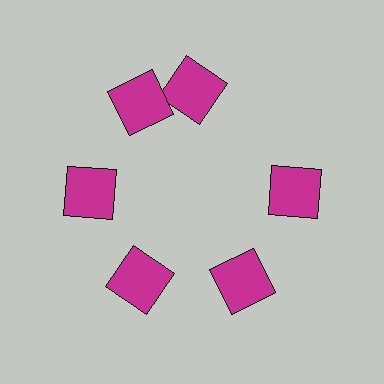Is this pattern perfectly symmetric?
No. The 6 magenta squares are arranged in a ring, but one element near the 1 o'clock position is rotated out of alignment along the ring, breaking the 6-fold rotational symmetry.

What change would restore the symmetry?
The symmetry would be restored by rotating it back into even spacing with its neighbors so that all 6 squares sit at equal angles and equal distance from the center.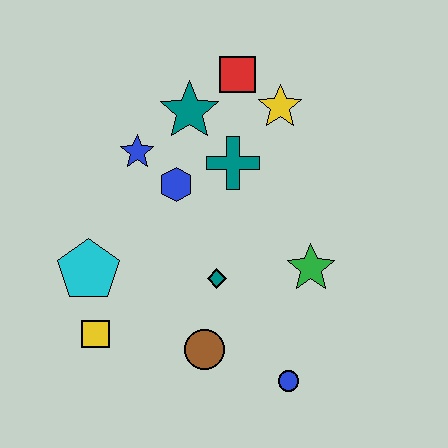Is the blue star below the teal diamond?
No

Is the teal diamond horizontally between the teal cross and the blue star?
Yes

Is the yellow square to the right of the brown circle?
No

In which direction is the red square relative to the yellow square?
The red square is above the yellow square.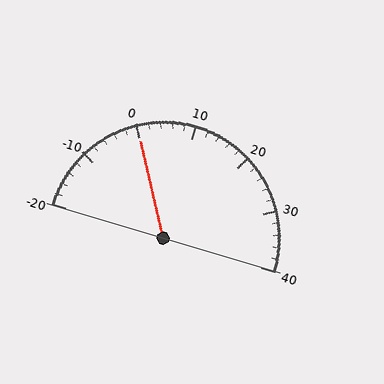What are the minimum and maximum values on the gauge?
The gauge ranges from -20 to 40.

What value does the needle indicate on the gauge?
The needle indicates approximately 0.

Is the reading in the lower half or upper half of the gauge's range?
The reading is in the lower half of the range (-20 to 40).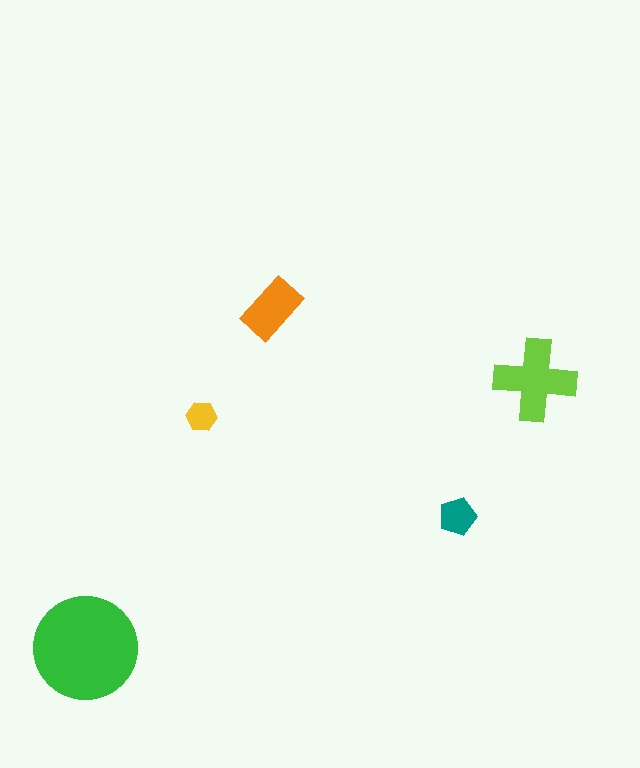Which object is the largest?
The green circle.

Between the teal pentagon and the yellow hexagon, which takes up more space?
The teal pentagon.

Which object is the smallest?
The yellow hexagon.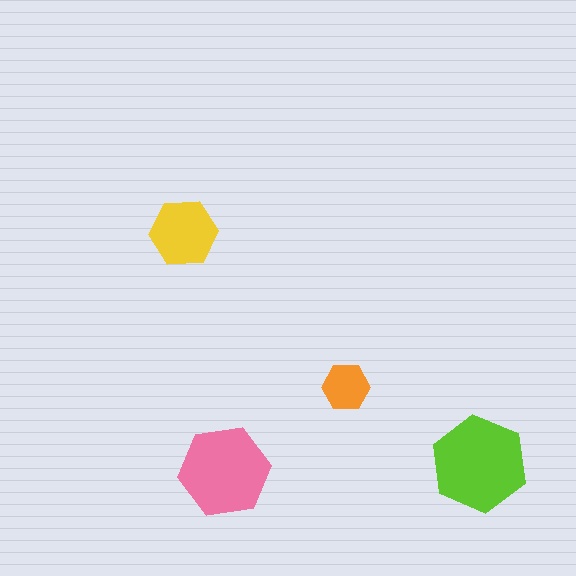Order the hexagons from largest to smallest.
the lime one, the pink one, the yellow one, the orange one.